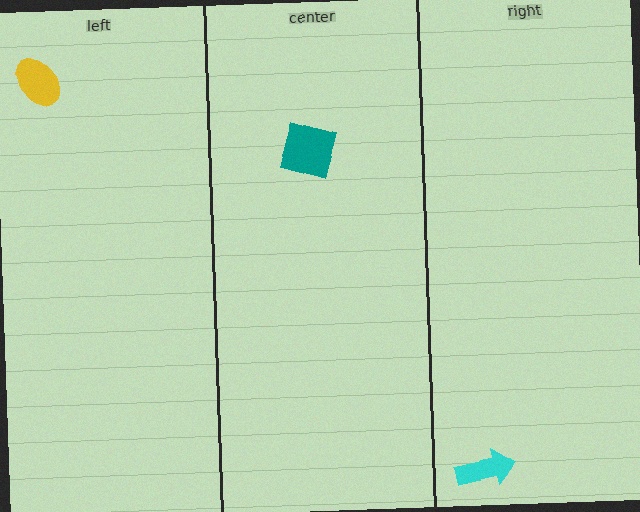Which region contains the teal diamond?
The center region.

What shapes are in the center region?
The teal diamond.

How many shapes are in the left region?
1.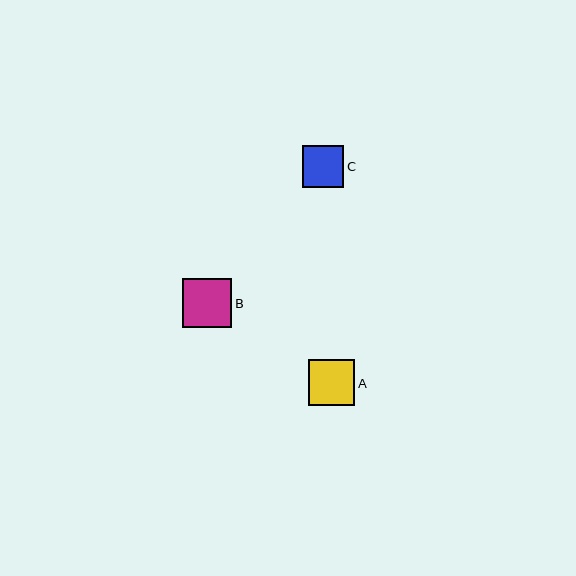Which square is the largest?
Square B is the largest with a size of approximately 49 pixels.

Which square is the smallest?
Square C is the smallest with a size of approximately 42 pixels.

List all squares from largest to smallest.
From largest to smallest: B, A, C.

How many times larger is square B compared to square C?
Square B is approximately 1.2 times the size of square C.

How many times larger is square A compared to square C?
Square A is approximately 1.1 times the size of square C.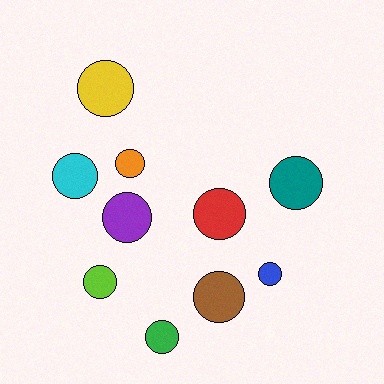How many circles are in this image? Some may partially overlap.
There are 10 circles.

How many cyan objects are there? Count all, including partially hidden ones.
There is 1 cyan object.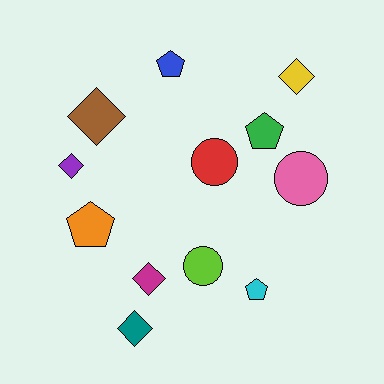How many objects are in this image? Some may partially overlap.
There are 12 objects.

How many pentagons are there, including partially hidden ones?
There are 4 pentagons.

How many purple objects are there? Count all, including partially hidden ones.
There is 1 purple object.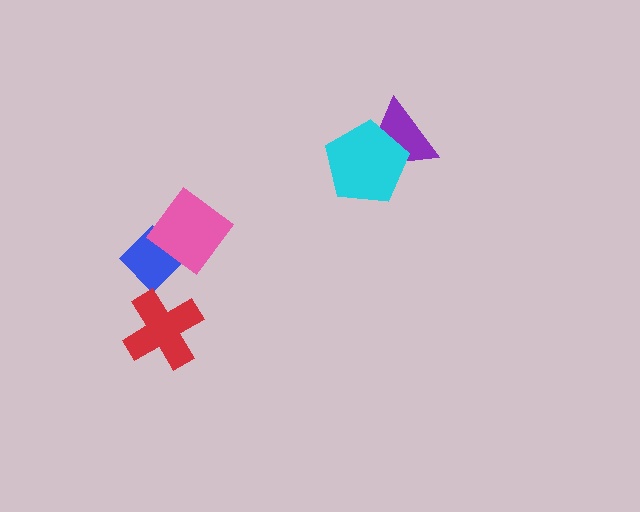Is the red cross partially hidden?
No, no other shape covers it.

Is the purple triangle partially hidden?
Yes, it is partially covered by another shape.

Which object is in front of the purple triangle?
The cyan pentagon is in front of the purple triangle.